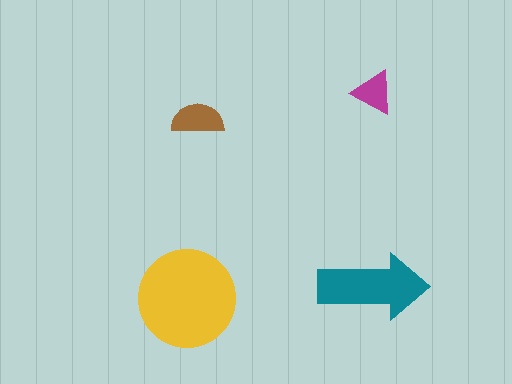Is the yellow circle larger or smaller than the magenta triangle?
Larger.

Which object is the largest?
The yellow circle.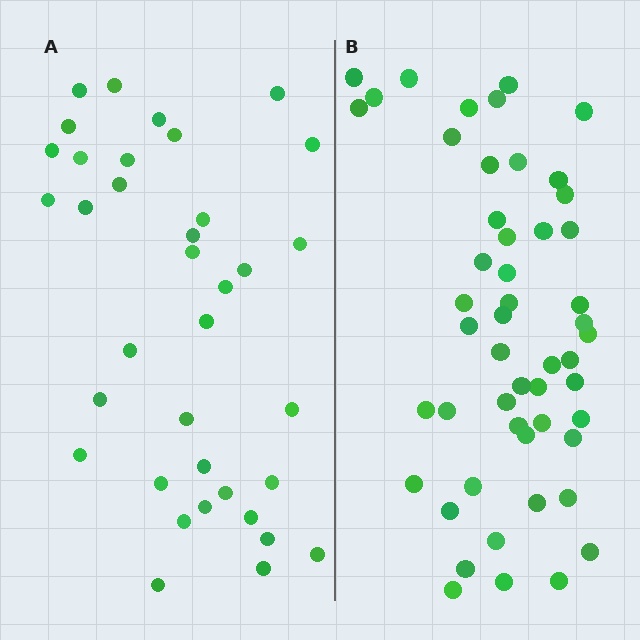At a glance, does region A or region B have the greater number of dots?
Region B (the right region) has more dots.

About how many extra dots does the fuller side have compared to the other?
Region B has approximately 15 more dots than region A.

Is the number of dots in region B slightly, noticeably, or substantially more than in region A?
Region B has noticeably more, but not dramatically so. The ratio is roughly 1.4 to 1.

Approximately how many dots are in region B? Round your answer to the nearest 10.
About 50 dots. (The exact count is 51, which rounds to 50.)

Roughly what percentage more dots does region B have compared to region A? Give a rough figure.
About 40% more.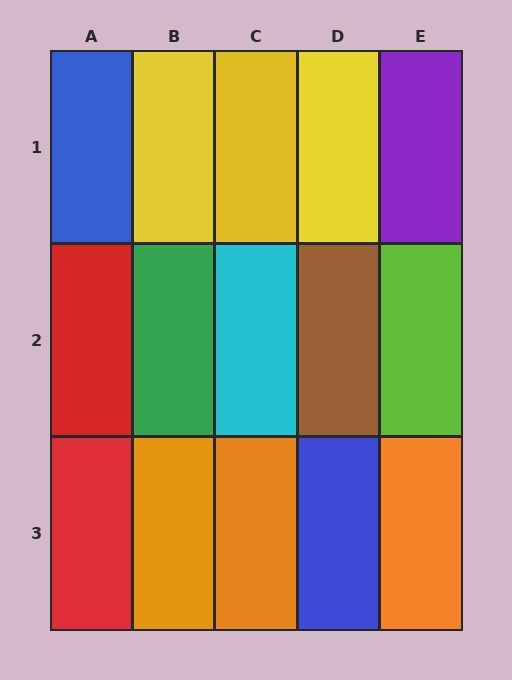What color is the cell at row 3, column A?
Red.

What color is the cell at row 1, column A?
Blue.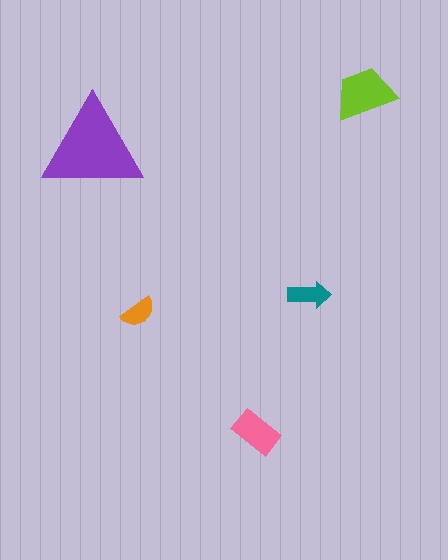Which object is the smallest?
The orange semicircle.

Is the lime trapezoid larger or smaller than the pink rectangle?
Larger.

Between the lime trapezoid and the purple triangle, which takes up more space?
The purple triangle.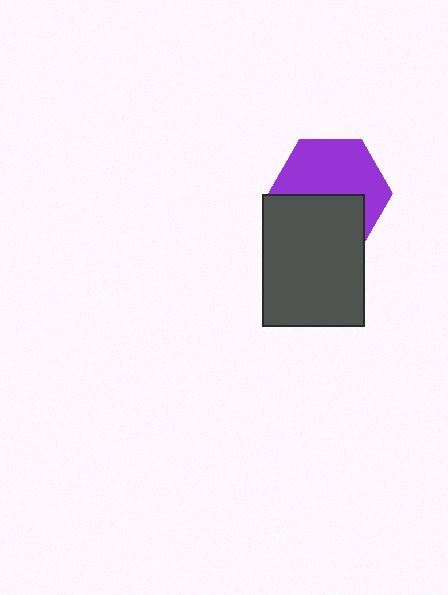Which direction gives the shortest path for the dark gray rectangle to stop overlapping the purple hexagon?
Moving down gives the shortest separation.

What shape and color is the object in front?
The object in front is a dark gray rectangle.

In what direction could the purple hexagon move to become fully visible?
The purple hexagon could move up. That would shift it out from behind the dark gray rectangle entirely.